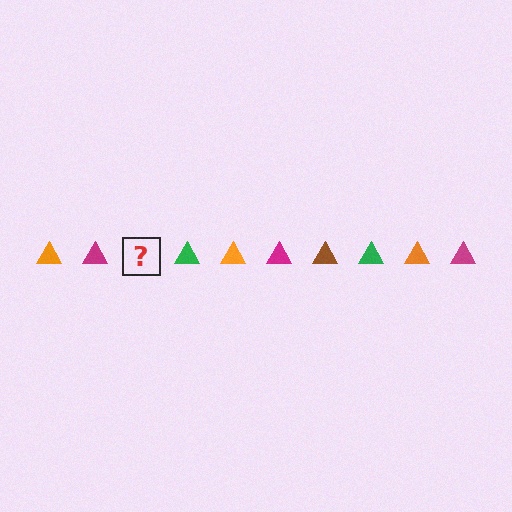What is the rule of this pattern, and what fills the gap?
The rule is that the pattern cycles through orange, magenta, brown, green triangles. The gap should be filled with a brown triangle.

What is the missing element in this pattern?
The missing element is a brown triangle.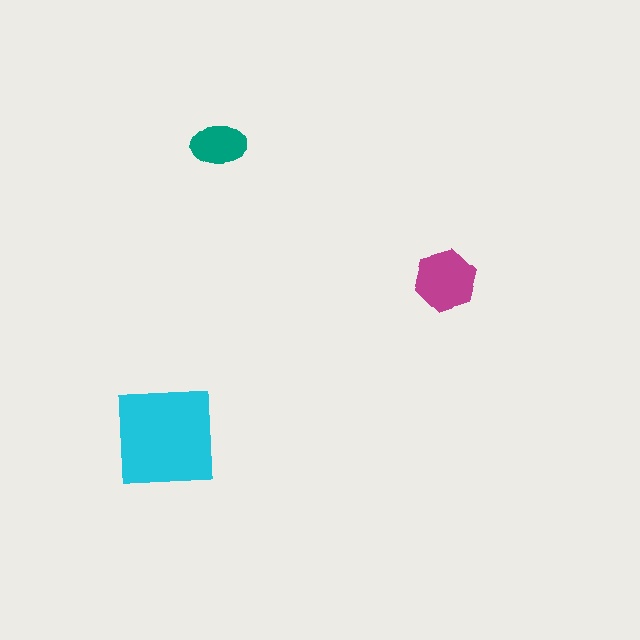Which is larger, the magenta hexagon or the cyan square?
The cyan square.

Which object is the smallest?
The teal ellipse.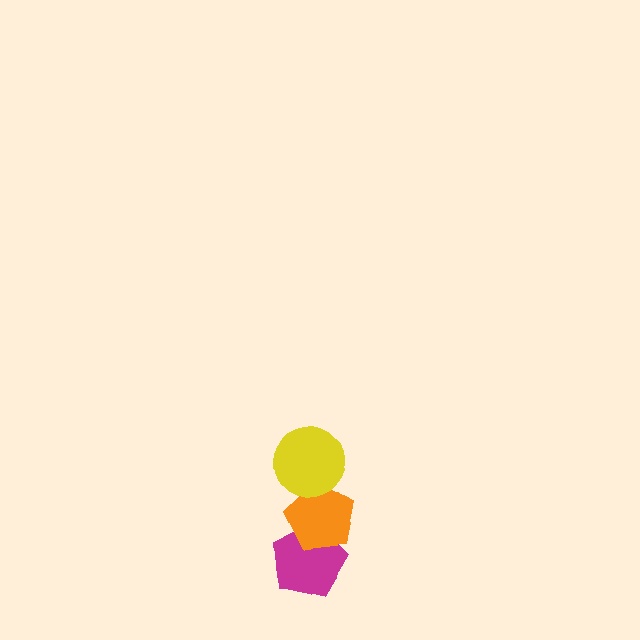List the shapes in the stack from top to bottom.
From top to bottom: the yellow circle, the orange pentagon, the magenta pentagon.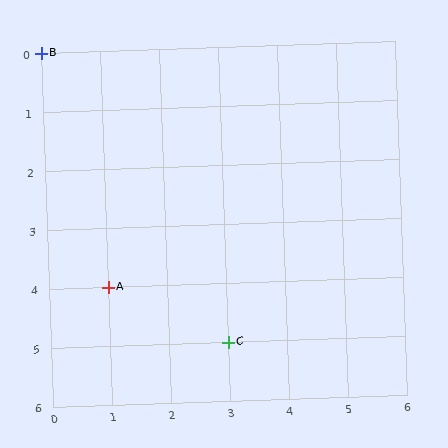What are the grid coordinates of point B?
Point B is at grid coordinates (0, 0).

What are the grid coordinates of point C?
Point C is at grid coordinates (3, 5).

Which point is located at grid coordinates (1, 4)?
Point A is at (1, 4).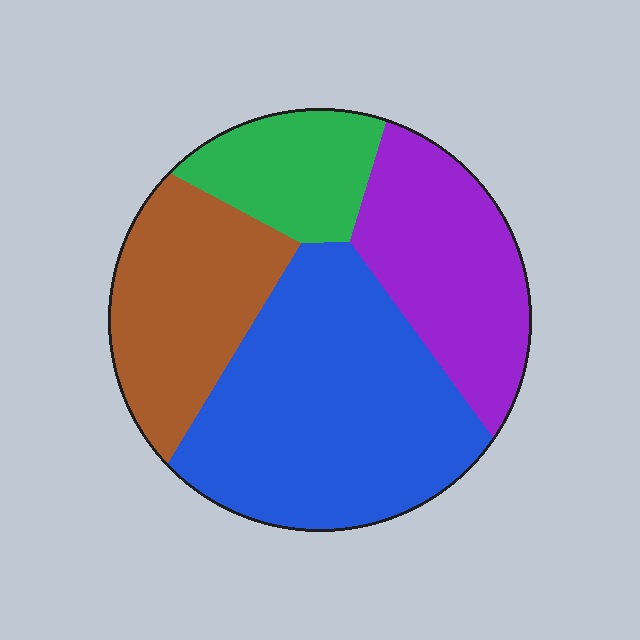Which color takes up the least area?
Green, at roughly 15%.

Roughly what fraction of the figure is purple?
Purple covers 23% of the figure.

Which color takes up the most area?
Blue, at roughly 40%.